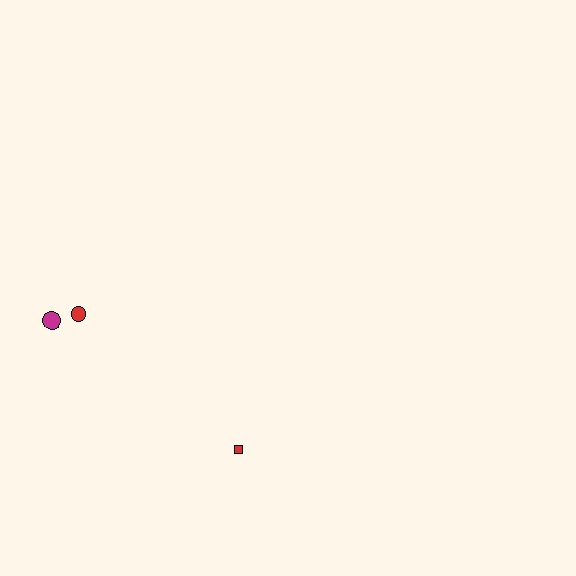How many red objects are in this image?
There are 2 red objects.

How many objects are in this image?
There are 3 objects.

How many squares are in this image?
There is 1 square.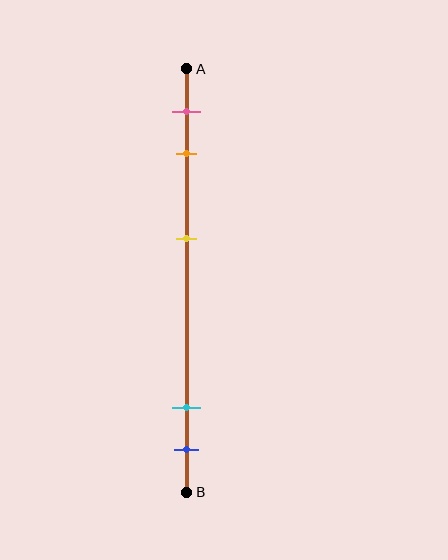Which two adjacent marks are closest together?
The cyan and blue marks are the closest adjacent pair.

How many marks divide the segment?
There are 5 marks dividing the segment.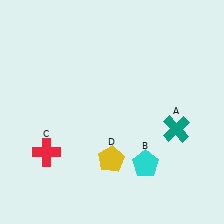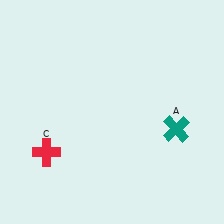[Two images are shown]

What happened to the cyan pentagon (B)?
The cyan pentagon (B) was removed in Image 2. It was in the bottom-right area of Image 1.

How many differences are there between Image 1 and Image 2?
There are 2 differences between the two images.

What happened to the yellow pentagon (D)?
The yellow pentagon (D) was removed in Image 2. It was in the bottom-left area of Image 1.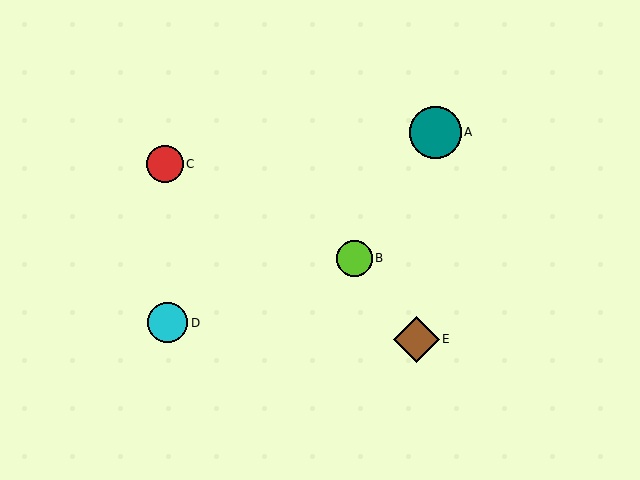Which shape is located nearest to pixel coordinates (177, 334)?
The cyan circle (labeled D) at (168, 323) is nearest to that location.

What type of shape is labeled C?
Shape C is a red circle.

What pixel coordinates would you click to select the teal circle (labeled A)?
Click at (435, 132) to select the teal circle A.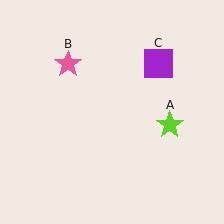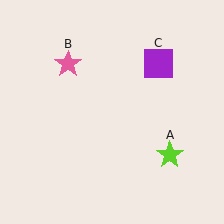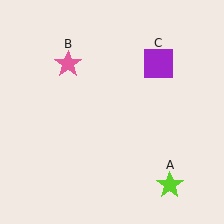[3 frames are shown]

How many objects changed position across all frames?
1 object changed position: lime star (object A).